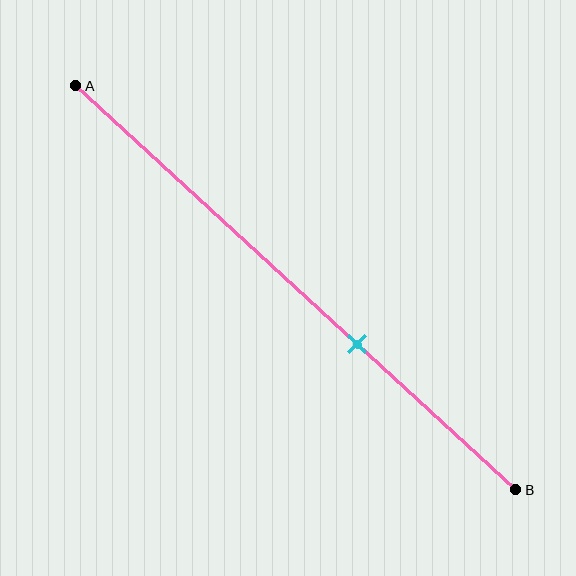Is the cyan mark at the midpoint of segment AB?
No, the mark is at about 65% from A, not at the 50% midpoint.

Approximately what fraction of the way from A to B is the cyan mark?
The cyan mark is approximately 65% of the way from A to B.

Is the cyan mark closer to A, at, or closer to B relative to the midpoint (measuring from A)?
The cyan mark is closer to point B than the midpoint of segment AB.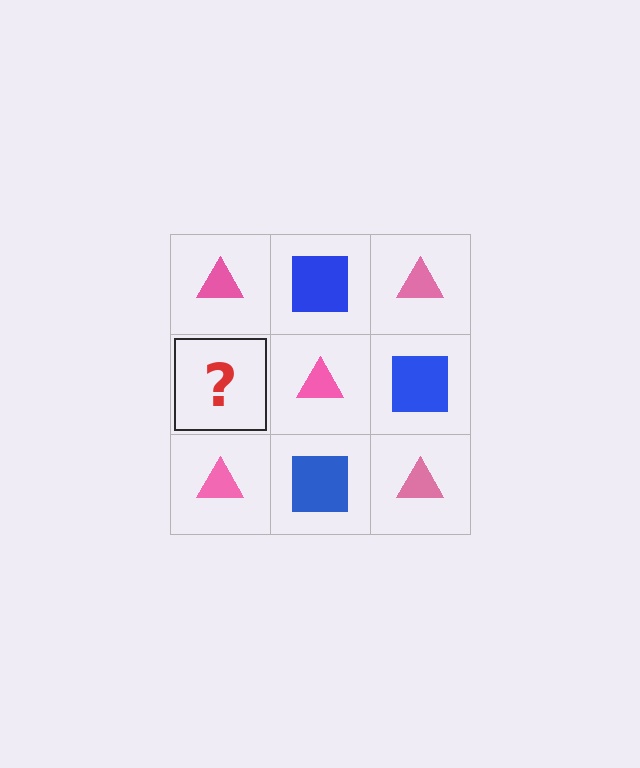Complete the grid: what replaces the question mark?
The question mark should be replaced with a blue square.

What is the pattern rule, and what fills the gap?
The rule is that it alternates pink triangle and blue square in a checkerboard pattern. The gap should be filled with a blue square.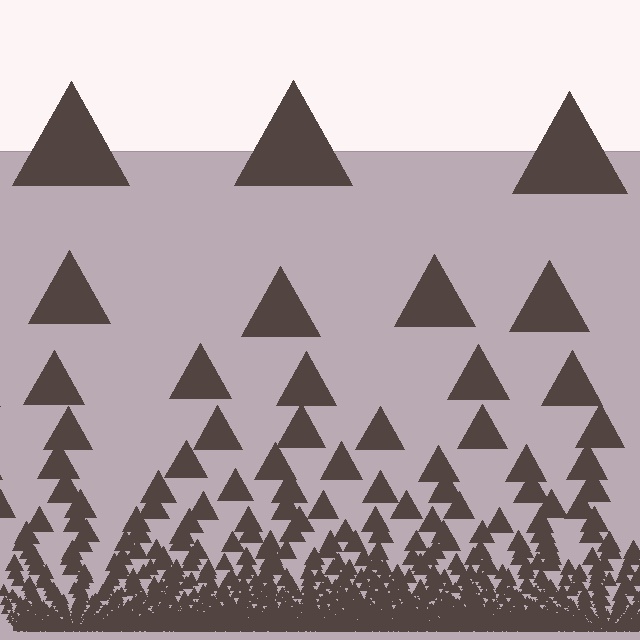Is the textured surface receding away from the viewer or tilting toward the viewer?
The surface appears to tilt toward the viewer. Texture elements get larger and sparser toward the top.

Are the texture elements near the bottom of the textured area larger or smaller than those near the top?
Smaller. The gradient is inverted — elements near the bottom are smaller and denser.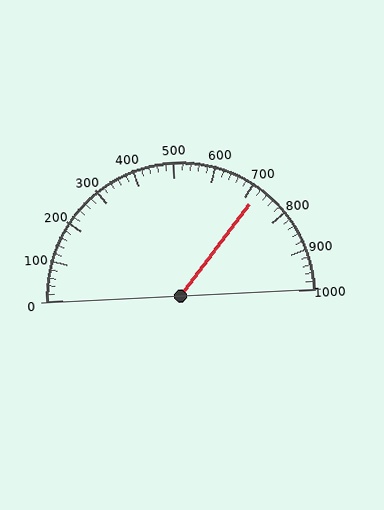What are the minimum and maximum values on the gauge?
The gauge ranges from 0 to 1000.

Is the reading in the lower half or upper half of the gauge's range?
The reading is in the upper half of the range (0 to 1000).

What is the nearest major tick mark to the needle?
The nearest major tick mark is 700.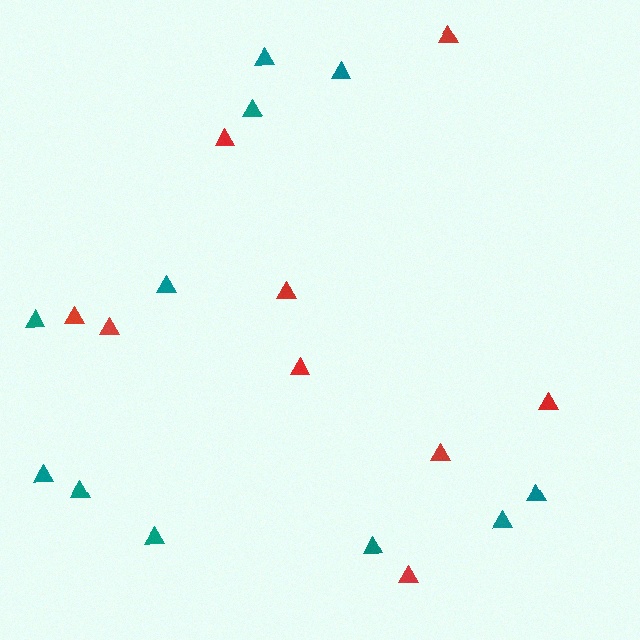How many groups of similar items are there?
There are 2 groups: one group of red triangles (9) and one group of teal triangles (11).